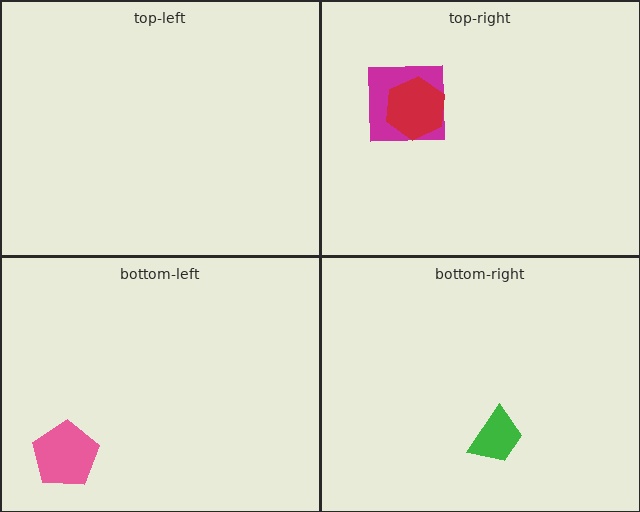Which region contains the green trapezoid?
The bottom-right region.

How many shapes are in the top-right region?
2.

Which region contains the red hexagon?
The top-right region.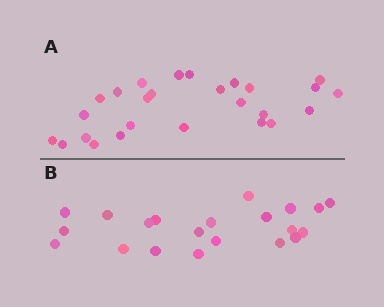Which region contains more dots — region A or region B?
Region A (the top region) has more dots.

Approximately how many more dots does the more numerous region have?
Region A has about 5 more dots than region B.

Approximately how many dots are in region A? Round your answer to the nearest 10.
About 30 dots. (The exact count is 26, which rounds to 30.)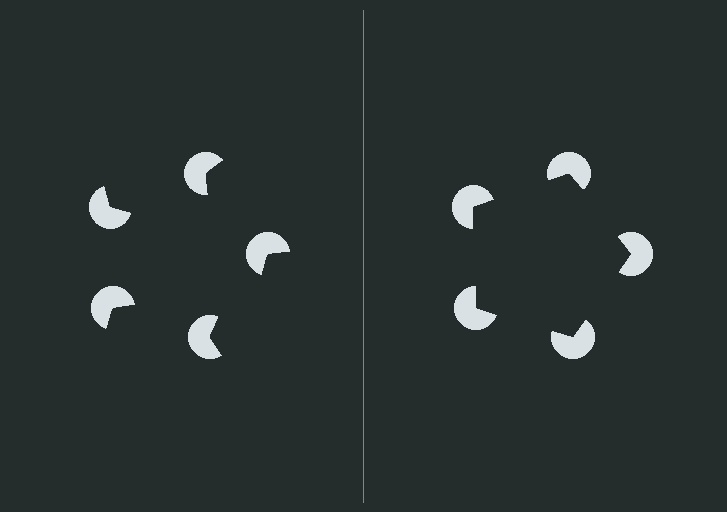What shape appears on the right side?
An illusory pentagon.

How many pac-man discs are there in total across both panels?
10 — 5 on each side.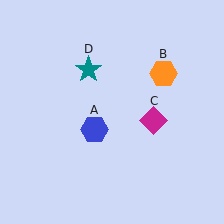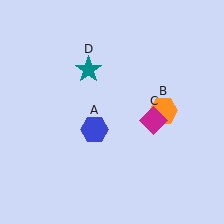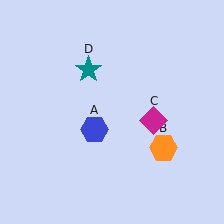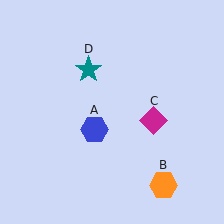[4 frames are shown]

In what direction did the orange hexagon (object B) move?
The orange hexagon (object B) moved down.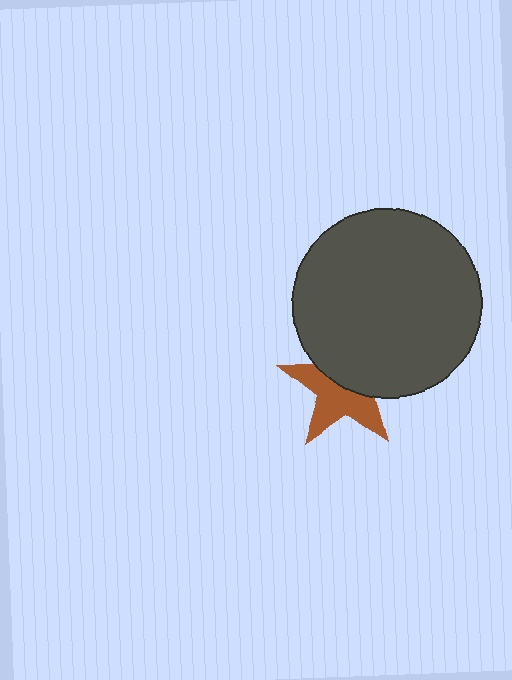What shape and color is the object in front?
The object in front is a dark gray circle.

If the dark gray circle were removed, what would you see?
You would see the complete brown star.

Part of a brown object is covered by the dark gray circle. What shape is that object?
It is a star.